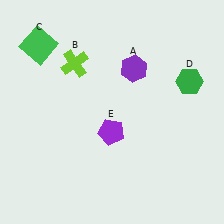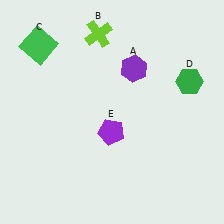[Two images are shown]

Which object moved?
The lime cross (B) moved up.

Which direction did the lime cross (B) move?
The lime cross (B) moved up.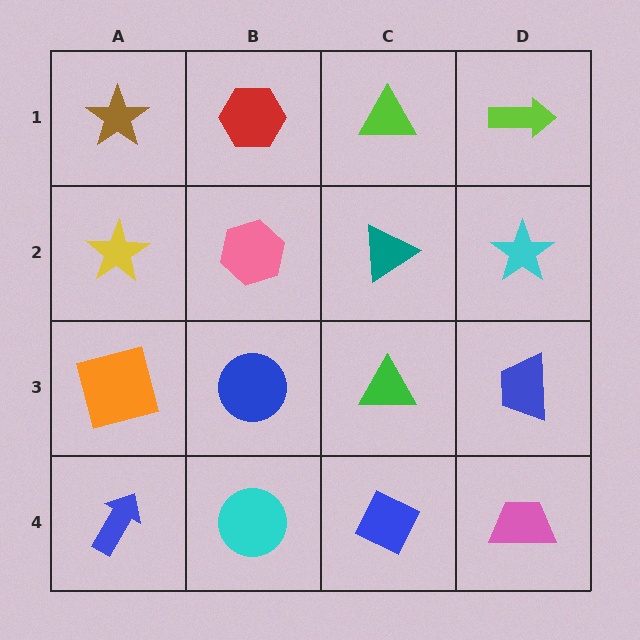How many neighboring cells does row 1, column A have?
2.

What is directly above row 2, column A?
A brown star.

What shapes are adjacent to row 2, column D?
A lime arrow (row 1, column D), a blue trapezoid (row 3, column D), a teal triangle (row 2, column C).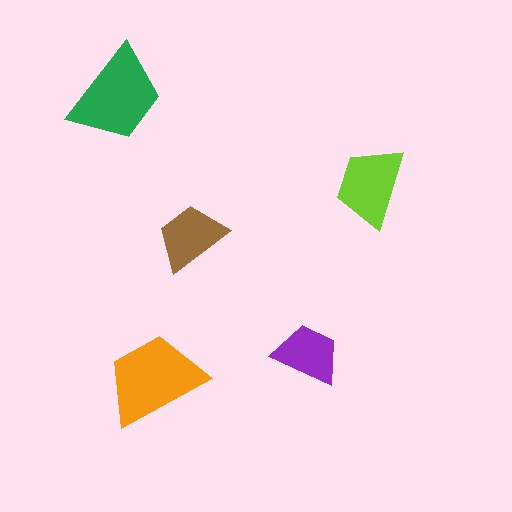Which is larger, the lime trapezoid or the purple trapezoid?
The lime one.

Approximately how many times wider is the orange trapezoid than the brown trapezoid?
About 1.5 times wider.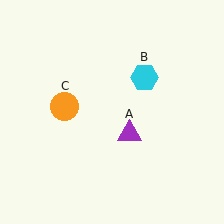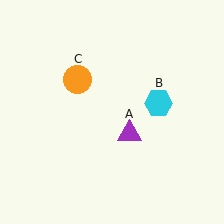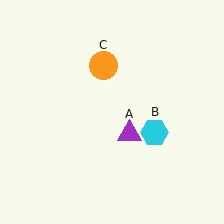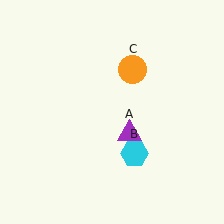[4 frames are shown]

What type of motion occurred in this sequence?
The cyan hexagon (object B), orange circle (object C) rotated clockwise around the center of the scene.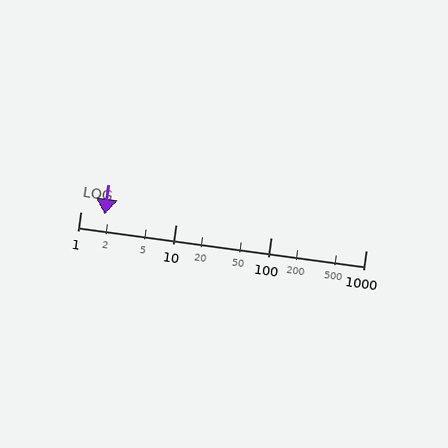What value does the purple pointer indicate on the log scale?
The pointer indicates approximately 1.8.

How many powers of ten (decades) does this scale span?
The scale spans 3 decades, from 1 to 1000.